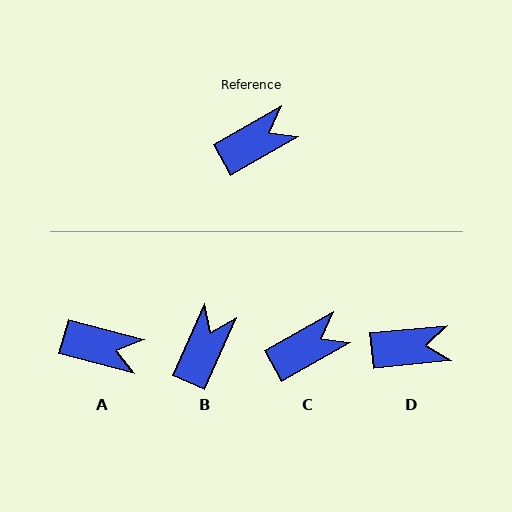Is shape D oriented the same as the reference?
No, it is off by about 24 degrees.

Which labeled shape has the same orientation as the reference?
C.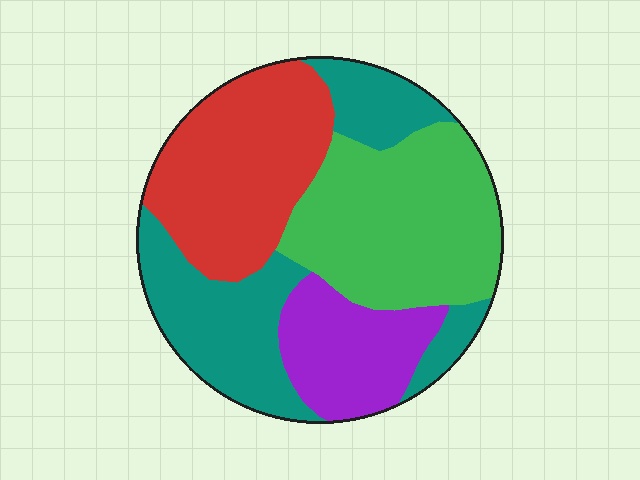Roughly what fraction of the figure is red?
Red covers 26% of the figure.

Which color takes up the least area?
Purple, at roughly 15%.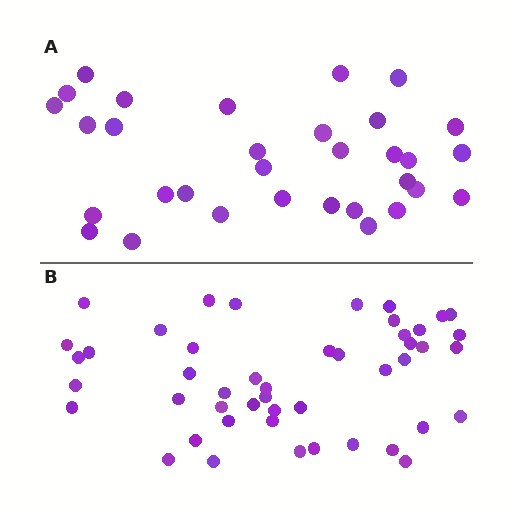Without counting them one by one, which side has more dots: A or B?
Region B (the bottom region) has more dots.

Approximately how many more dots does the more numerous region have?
Region B has approximately 15 more dots than region A.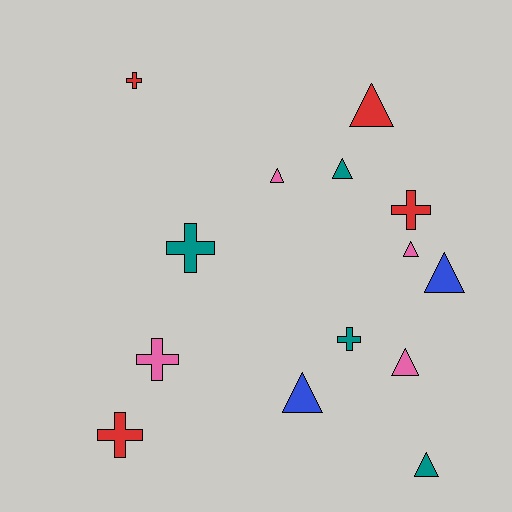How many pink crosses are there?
There is 1 pink cross.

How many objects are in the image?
There are 14 objects.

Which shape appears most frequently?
Triangle, with 8 objects.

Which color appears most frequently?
Pink, with 4 objects.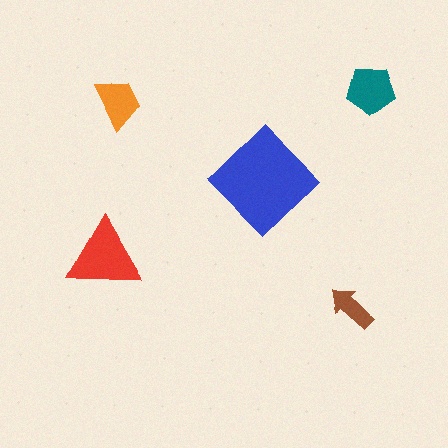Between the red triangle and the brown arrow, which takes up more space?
The red triangle.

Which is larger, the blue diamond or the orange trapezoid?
The blue diamond.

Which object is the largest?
The blue diamond.